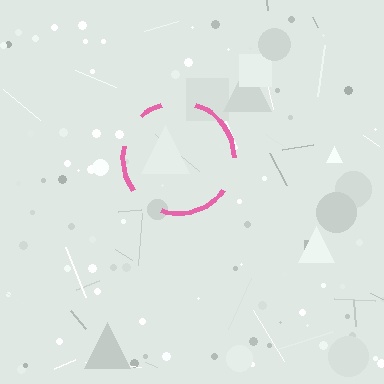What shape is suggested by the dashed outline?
The dashed outline suggests a circle.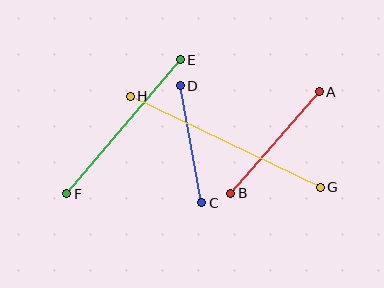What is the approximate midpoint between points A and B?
The midpoint is at approximately (275, 143) pixels.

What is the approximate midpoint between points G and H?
The midpoint is at approximately (225, 142) pixels.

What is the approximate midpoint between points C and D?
The midpoint is at approximately (191, 144) pixels.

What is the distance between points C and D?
The distance is approximately 119 pixels.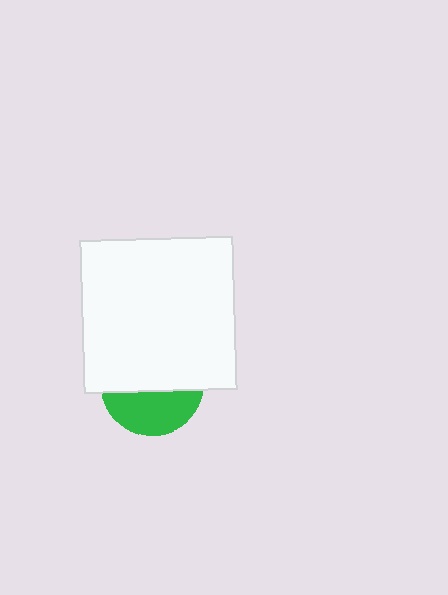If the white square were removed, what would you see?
You would see the complete green circle.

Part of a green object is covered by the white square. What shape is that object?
It is a circle.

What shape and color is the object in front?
The object in front is a white square.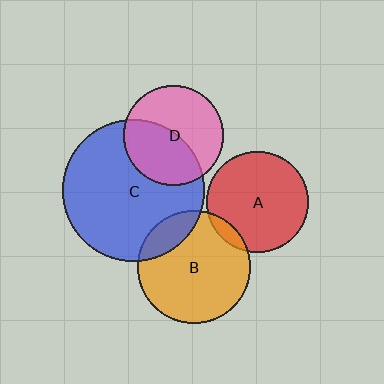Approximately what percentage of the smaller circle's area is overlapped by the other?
Approximately 10%.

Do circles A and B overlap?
Yes.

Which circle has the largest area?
Circle C (blue).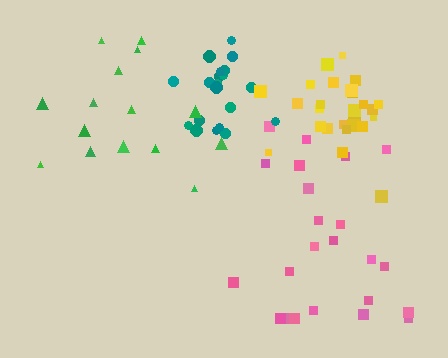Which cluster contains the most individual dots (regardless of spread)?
Yellow (26).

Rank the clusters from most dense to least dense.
teal, yellow, green, pink.